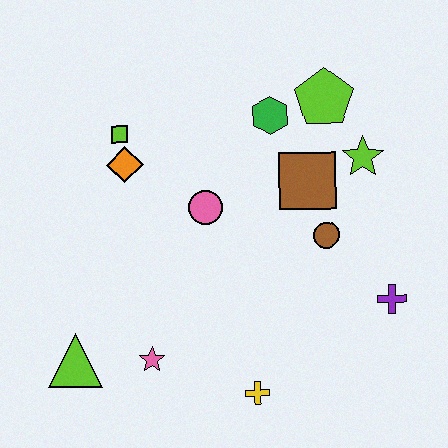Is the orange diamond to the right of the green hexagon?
No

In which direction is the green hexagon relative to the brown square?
The green hexagon is above the brown square.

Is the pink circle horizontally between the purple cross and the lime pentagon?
No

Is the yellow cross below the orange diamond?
Yes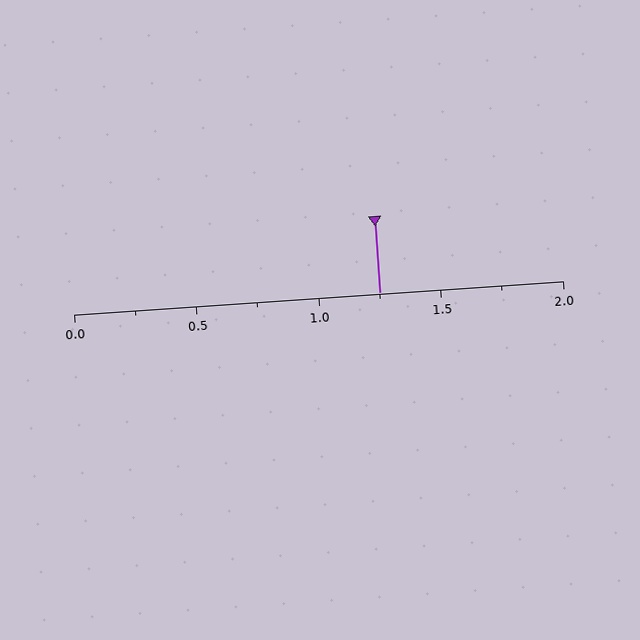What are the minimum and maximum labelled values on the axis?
The axis runs from 0.0 to 2.0.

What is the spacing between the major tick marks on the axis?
The major ticks are spaced 0.5 apart.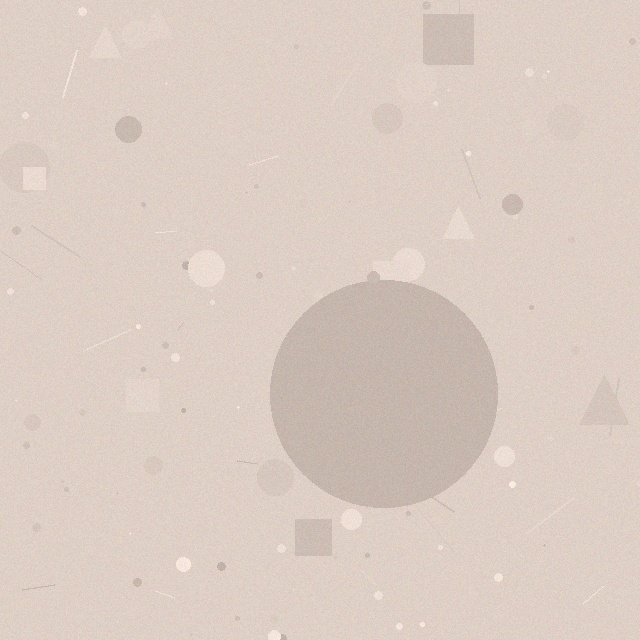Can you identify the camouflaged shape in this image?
The camouflaged shape is a circle.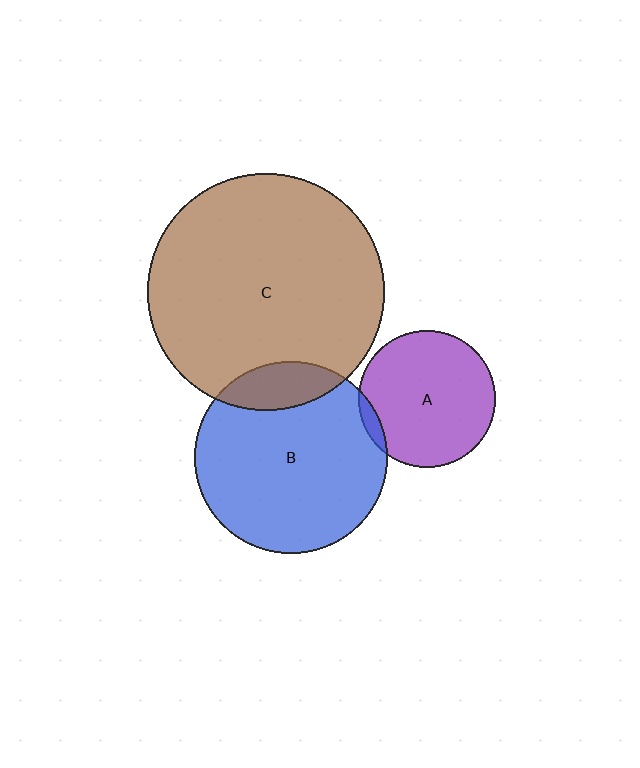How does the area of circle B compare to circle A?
Approximately 2.0 times.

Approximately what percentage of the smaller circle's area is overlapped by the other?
Approximately 15%.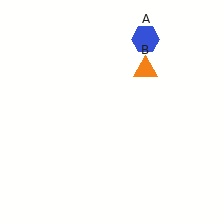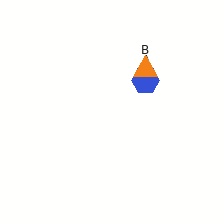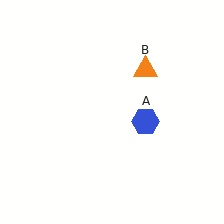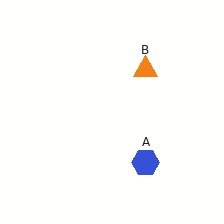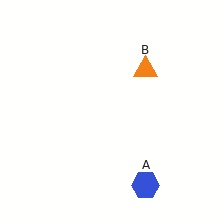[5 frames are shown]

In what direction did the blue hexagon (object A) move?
The blue hexagon (object A) moved down.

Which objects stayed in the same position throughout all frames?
Orange triangle (object B) remained stationary.